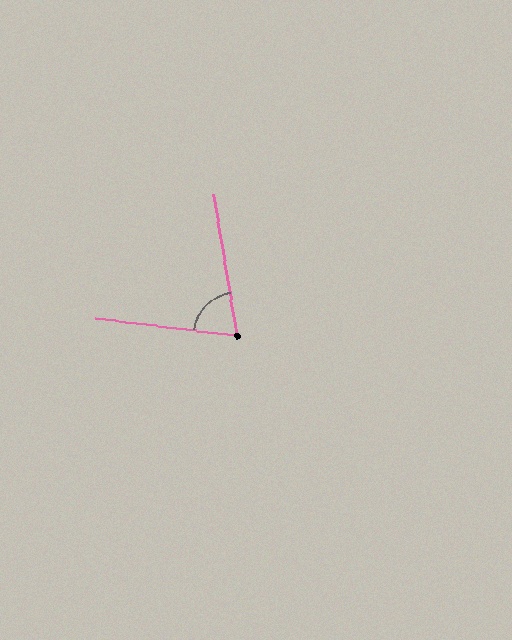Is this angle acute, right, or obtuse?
It is acute.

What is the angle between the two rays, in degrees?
Approximately 73 degrees.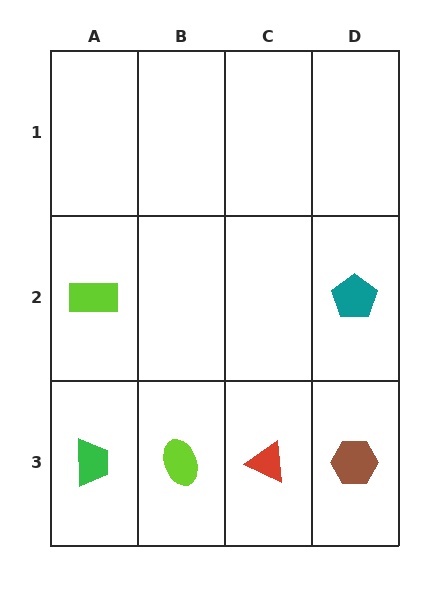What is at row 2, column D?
A teal pentagon.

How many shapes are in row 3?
4 shapes.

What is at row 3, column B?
A lime ellipse.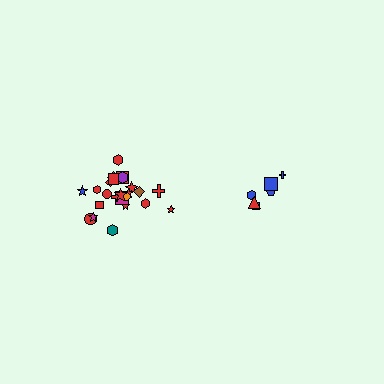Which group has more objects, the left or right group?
The left group.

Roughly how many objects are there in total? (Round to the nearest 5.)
Roughly 30 objects in total.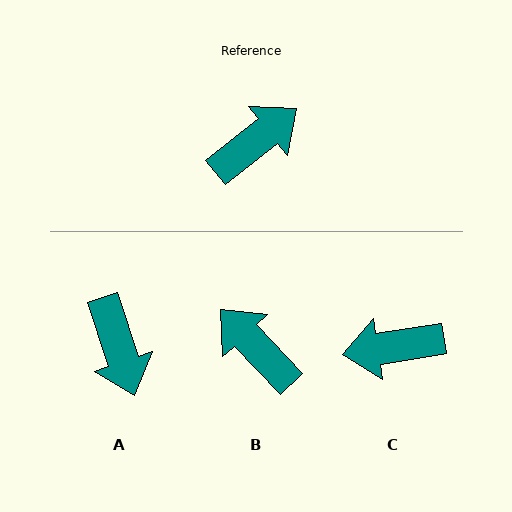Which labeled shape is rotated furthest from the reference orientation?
C, about 151 degrees away.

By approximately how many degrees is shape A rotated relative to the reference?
Approximately 110 degrees clockwise.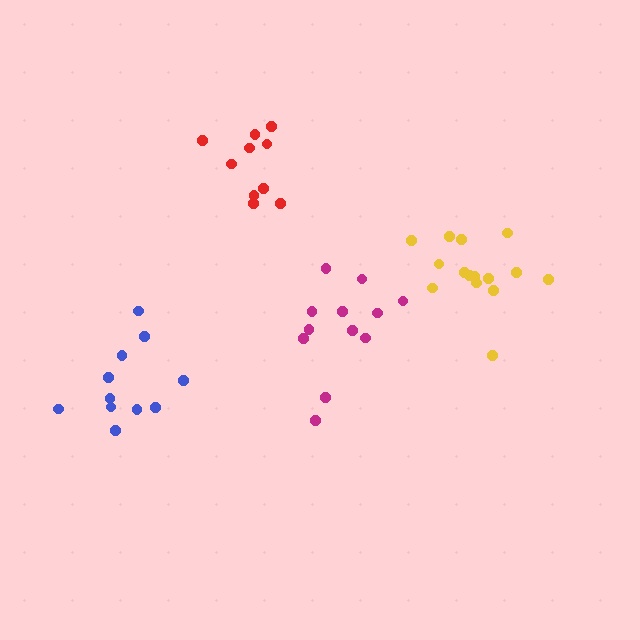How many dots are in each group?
Group 1: 15 dots, Group 2: 11 dots, Group 3: 12 dots, Group 4: 10 dots (48 total).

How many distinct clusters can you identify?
There are 4 distinct clusters.